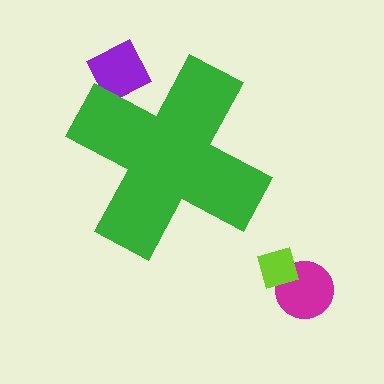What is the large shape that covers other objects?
A green cross.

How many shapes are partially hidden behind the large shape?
1 shape is partially hidden.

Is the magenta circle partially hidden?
No, the magenta circle is fully visible.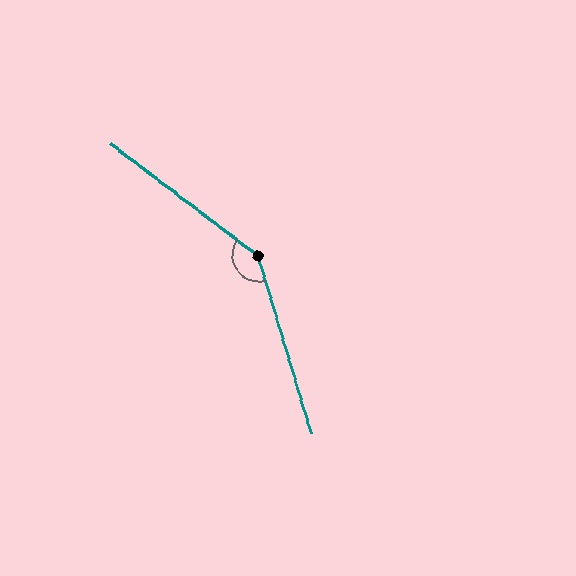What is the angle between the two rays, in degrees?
Approximately 144 degrees.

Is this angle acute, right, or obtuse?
It is obtuse.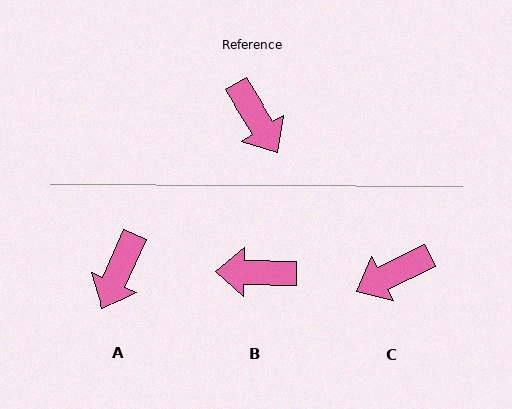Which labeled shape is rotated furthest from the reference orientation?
B, about 123 degrees away.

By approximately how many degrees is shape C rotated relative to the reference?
Approximately 96 degrees clockwise.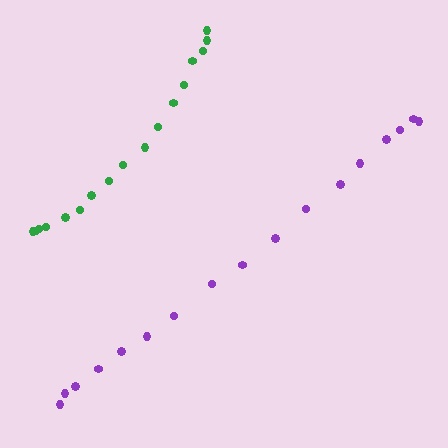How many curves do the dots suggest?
There are 2 distinct paths.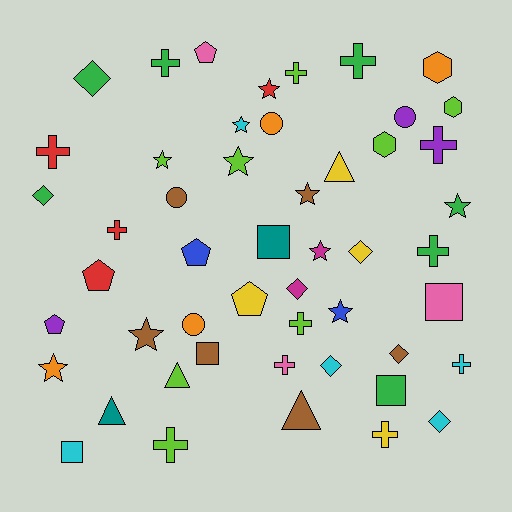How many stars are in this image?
There are 10 stars.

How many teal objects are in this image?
There are 2 teal objects.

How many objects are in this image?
There are 50 objects.